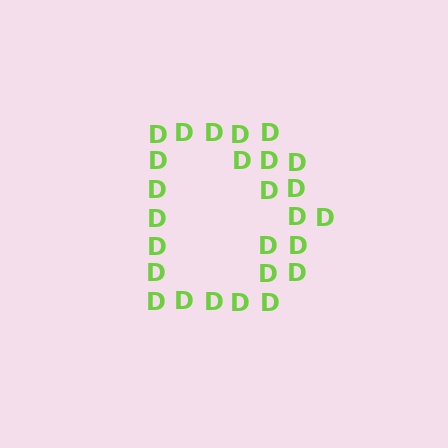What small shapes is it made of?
It is made of small letter D's.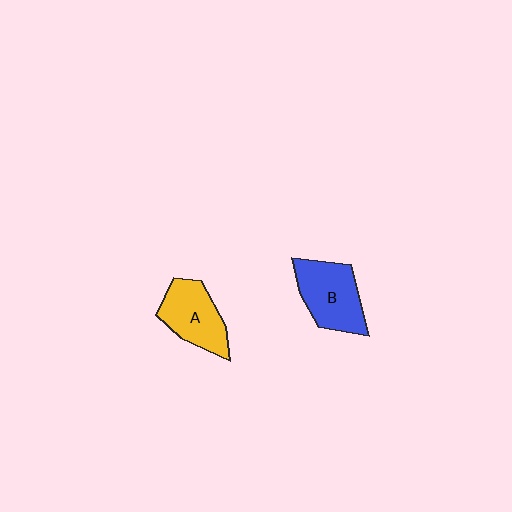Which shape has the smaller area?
Shape A (yellow).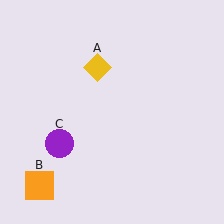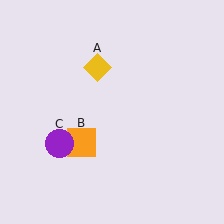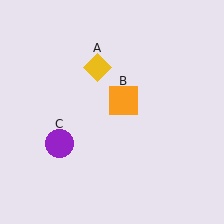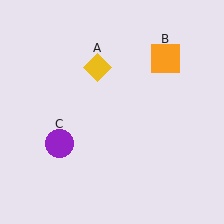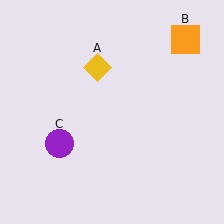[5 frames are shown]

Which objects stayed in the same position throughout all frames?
Yellow diamond (object A) and purple circle (object C) remained stationary.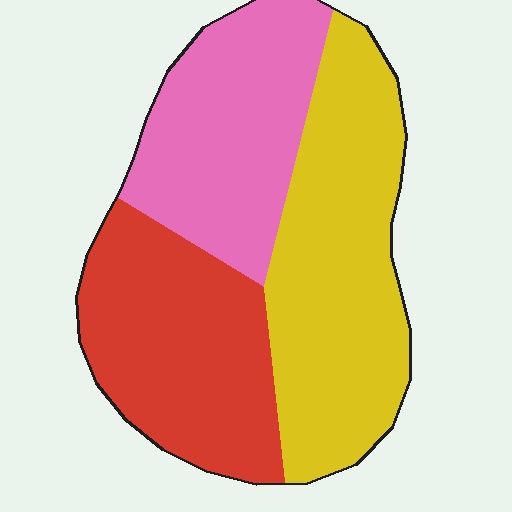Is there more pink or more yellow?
Yellow.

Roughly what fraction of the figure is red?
Red covers 31% of the figure.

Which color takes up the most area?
Yellow, at roughly 40%.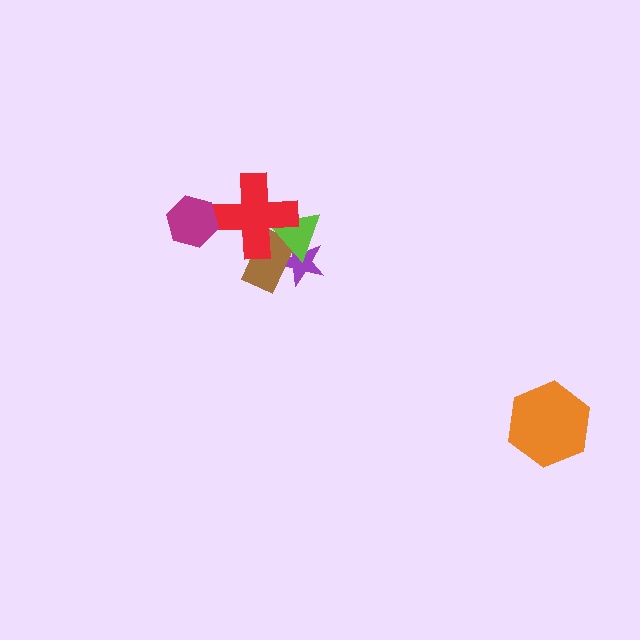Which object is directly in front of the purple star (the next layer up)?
The brown rectangle is directly in front of the purple star.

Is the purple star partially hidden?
Yes, it is partially covered by another shape.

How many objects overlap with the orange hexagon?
0 objects overlap with the orange hexagon.